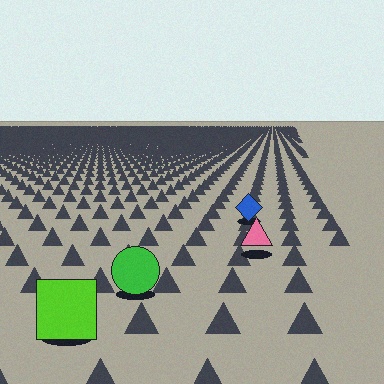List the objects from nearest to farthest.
From nearest to farthest: the lime square, the green circle, the pink triangle, the blue diamond.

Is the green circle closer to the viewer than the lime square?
No. The lime square is closer — you can tell from the texture gradient: the ground texture is coarser near it.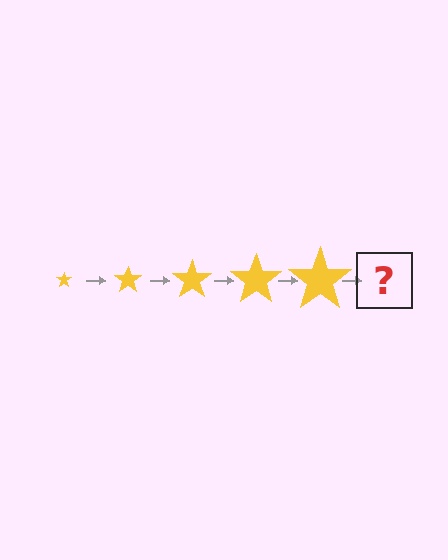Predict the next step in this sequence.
The next step is a yellow star, larger than the previous one.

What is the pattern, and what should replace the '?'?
The pattern is that the star gets progressively larger each step. The '?' should be a yellow star, larger than the previous one.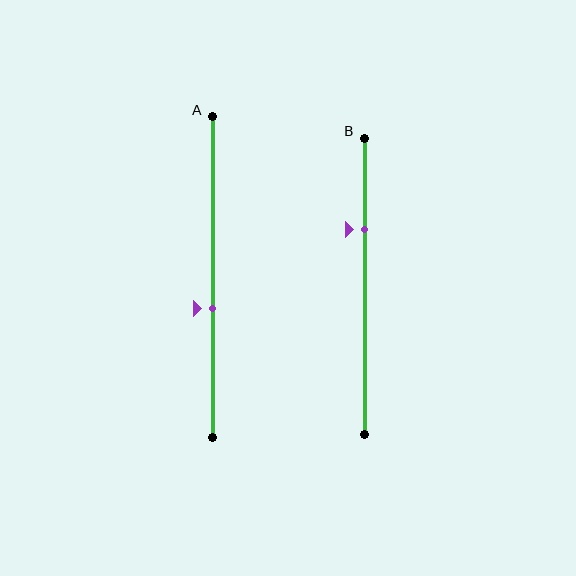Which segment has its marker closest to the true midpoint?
Segment A has its marker closest to the true midpoint.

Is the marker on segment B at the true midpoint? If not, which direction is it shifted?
No, the marker on segment B is shifted upward by about 19% of the segment length.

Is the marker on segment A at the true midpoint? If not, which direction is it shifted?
No, the marker on segment A is shifted downward by about 10% of the segment length.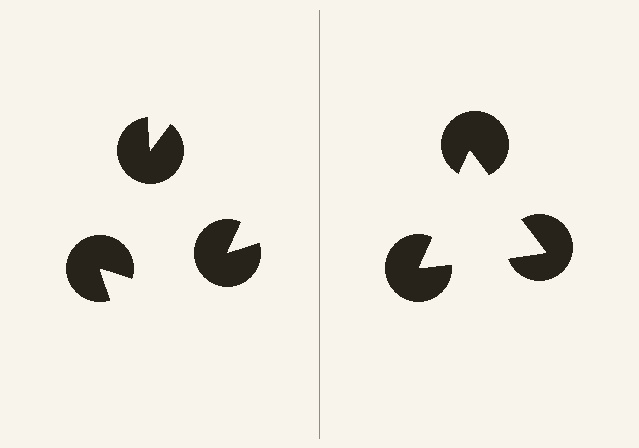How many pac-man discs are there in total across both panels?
6 — 3 on each side.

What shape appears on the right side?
An illusory triangle.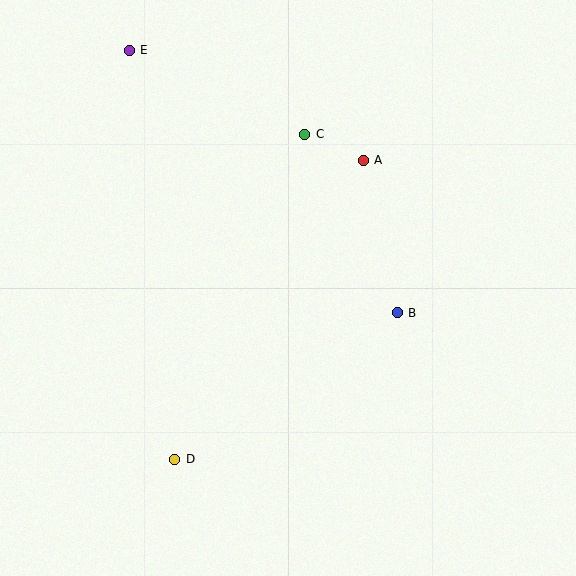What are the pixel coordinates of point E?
Point E is at (129, 50).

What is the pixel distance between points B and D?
The distance between B and D is 267 pixels.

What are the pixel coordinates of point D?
Point D is at (175, 459).